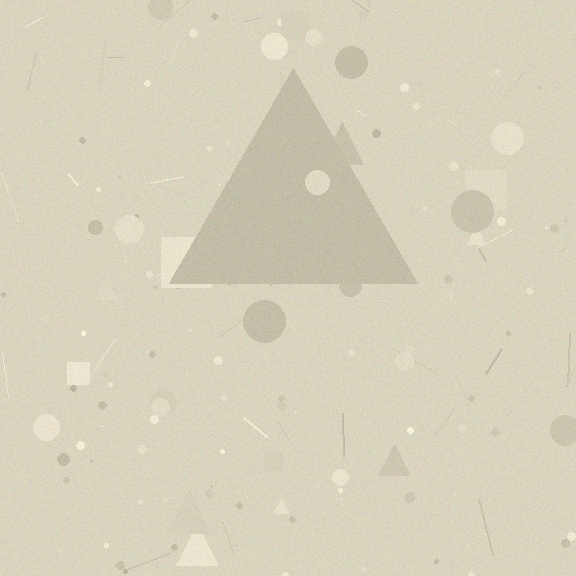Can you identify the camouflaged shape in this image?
The camouflaged shape is a triangle.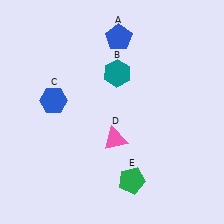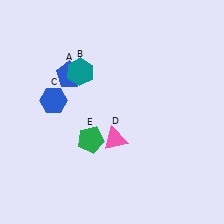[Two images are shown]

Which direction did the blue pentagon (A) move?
The blue pentagon (A) moved left.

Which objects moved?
The objects that moved are: the blue pentagon (A), the teal hexagon (B), the green pentagon (E).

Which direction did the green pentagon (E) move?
The green pentagon (E) moved left.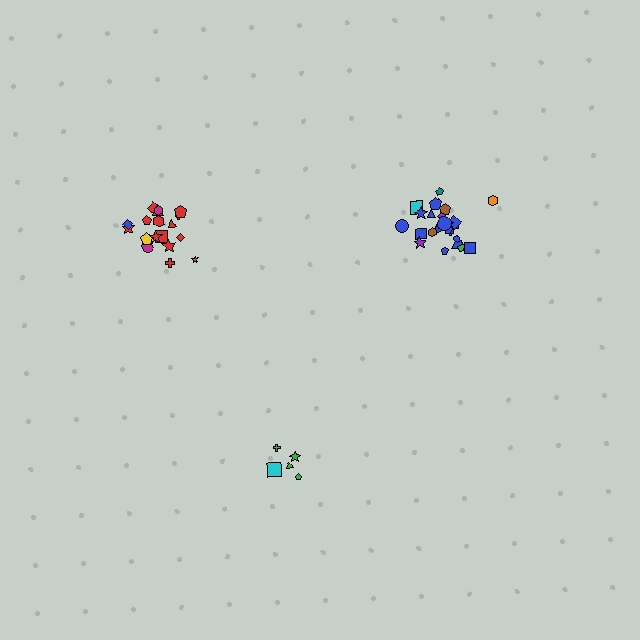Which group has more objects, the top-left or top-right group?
The top-right group.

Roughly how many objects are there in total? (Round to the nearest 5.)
Roughly 50 objects in total.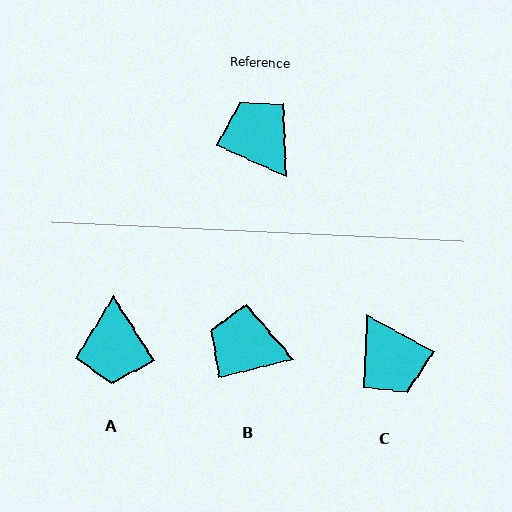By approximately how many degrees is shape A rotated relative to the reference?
Approximately 146 degrees counter-clockwise.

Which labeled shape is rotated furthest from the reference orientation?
C, about 175 degrees away.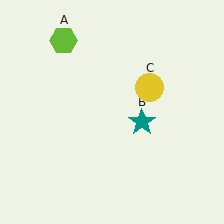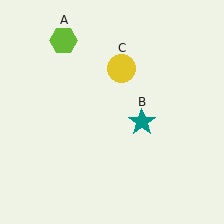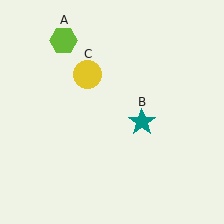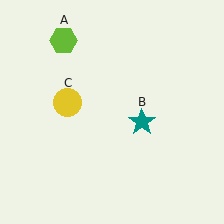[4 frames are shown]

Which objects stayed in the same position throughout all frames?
Lime hexagon (object A) and teal star (object B) remained stationary.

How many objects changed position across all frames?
1 object changed position: yellow circle (object C).